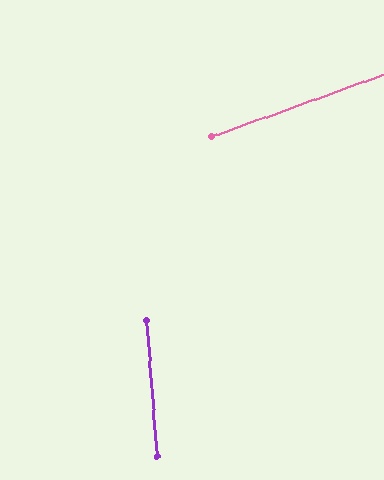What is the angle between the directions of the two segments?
Approximately 75 degrees.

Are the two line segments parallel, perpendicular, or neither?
Neither parallel nor perpendicular — they differ by about 75°.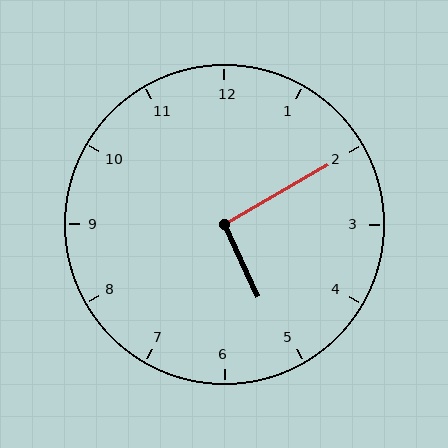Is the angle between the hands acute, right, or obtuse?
It is right.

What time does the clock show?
5:10.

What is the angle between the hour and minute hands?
Approximately 95 degrees.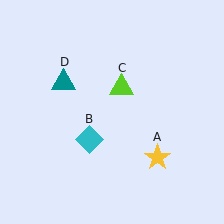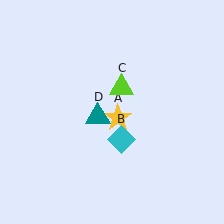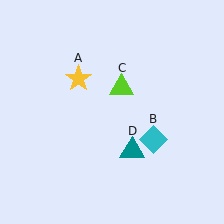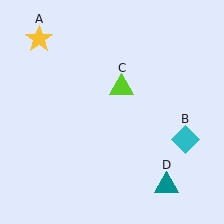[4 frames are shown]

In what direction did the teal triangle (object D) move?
The teal triangle (object D) moved down and to the right.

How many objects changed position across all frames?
3 objects changed position: yellow star (object A), cyan diamond (object B), teal triangle (object D).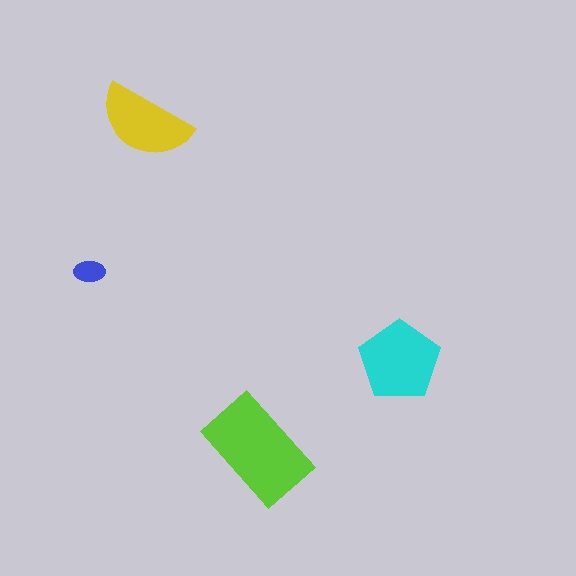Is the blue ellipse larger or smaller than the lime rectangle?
Smaller.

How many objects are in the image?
There are 4 objects in the image.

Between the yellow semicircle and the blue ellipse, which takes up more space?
The yellow semicircle.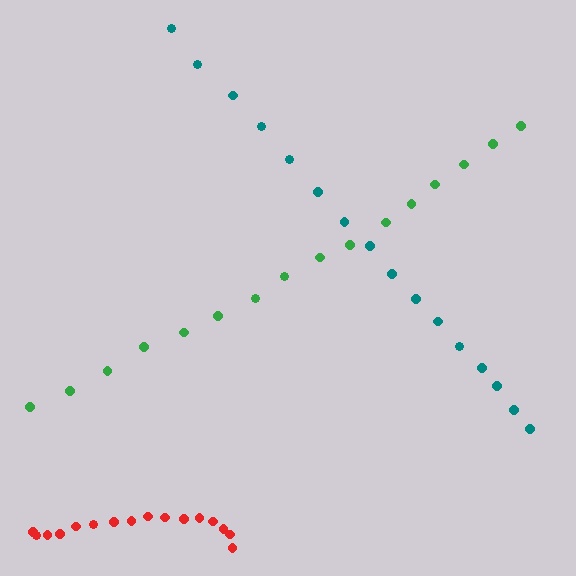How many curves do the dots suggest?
There are 3 distinct paths.